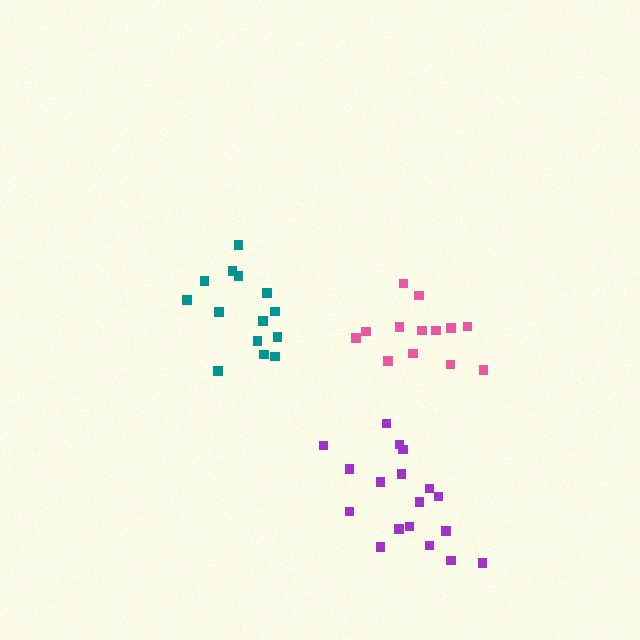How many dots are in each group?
Group 1: 14 dots, Group 2: 13 dots, Group 3: 18 dots (45 total).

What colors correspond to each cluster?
The clusters are colored: teal, pink, purple.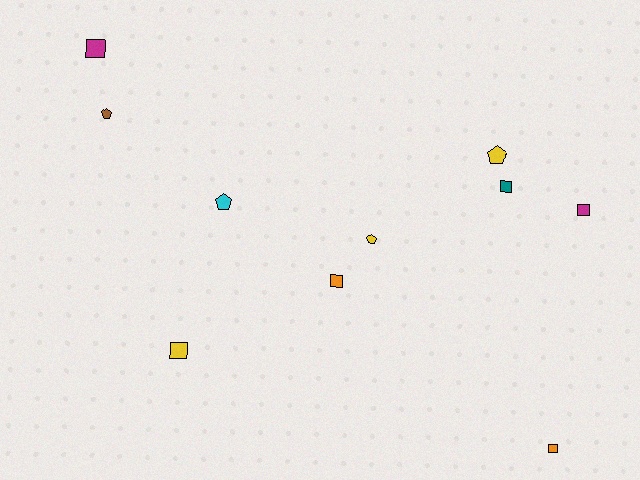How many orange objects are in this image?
There are 2 orange objects.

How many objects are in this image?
There are 10 objects.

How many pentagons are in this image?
There are 4 pentagons.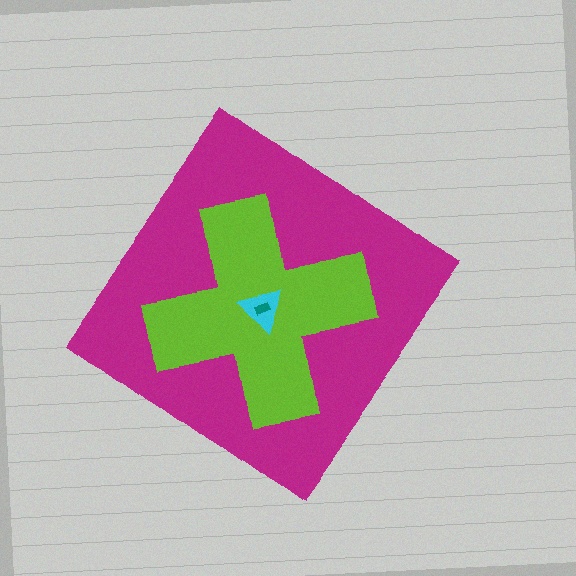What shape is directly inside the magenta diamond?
The lime cross.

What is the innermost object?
The teal rectangle.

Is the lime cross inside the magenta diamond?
Yes.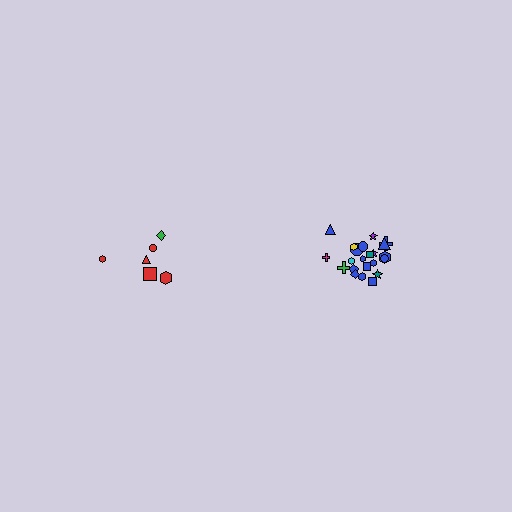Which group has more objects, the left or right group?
The right group.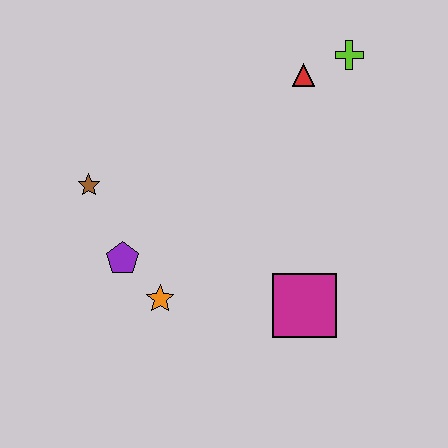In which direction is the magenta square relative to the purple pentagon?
The magenta square is to the right of the purple pentagon.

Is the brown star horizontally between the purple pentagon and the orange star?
No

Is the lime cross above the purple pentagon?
Yes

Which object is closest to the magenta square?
The orange star is closest to the magenta square.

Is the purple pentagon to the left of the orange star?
Yes